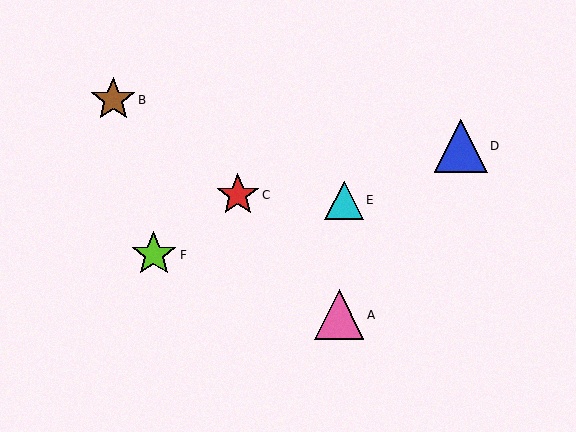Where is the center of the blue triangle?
The center of the blue triangle is at (461, 146).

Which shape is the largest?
The blue triangle (labeled D) is the largest.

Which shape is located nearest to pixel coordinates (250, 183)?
The red star (labeled C) at (238, 195) is nearest to that location.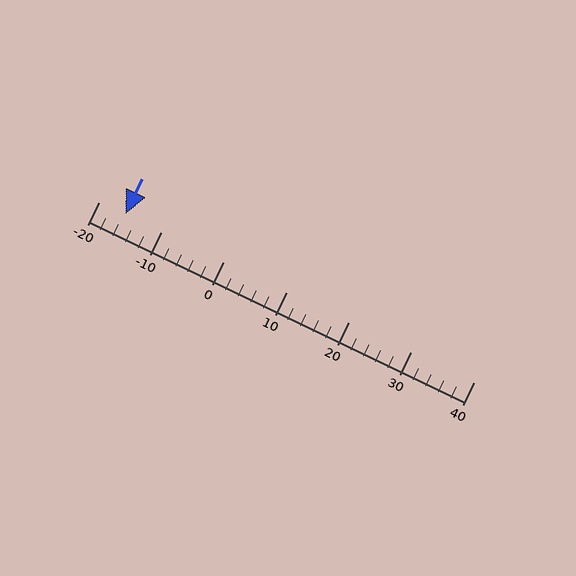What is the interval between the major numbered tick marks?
The major tick marks are spaced 10 units apart.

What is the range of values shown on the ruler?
The ruler shows values from -20 to 40.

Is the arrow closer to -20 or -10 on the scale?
The arrow is closer to -20.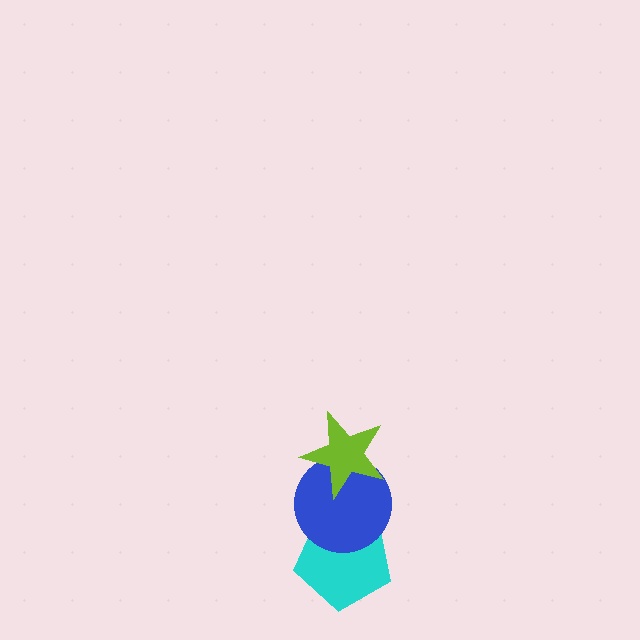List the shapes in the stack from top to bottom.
From top to bottom: the lime star, the blue circle, the cyan pentagon.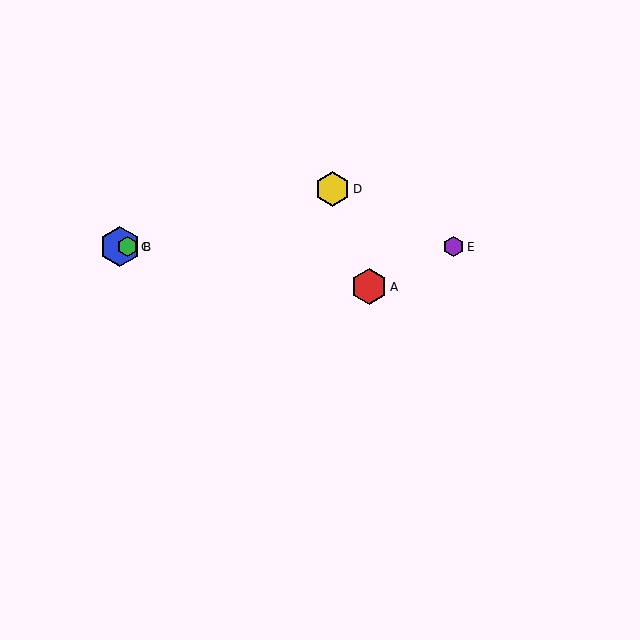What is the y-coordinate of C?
Object C is at y≈247.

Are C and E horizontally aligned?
Yes, both are at y≈247.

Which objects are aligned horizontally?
Objects B, C, E are aligned horizontally.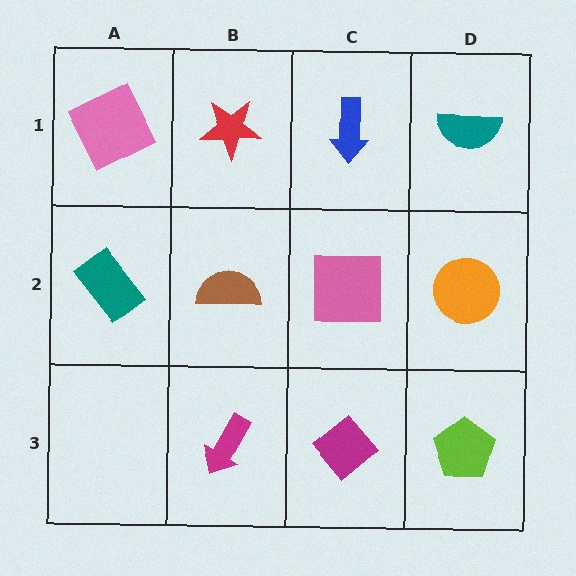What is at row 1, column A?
A pink square.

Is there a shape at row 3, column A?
No, that cell is empty.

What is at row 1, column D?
A teal semicircle.